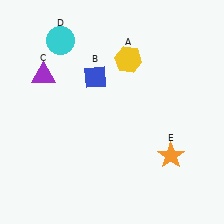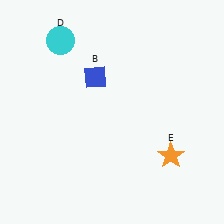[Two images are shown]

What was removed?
The yellow hexagon (A), the purple triangle (C) were removed in Image 2.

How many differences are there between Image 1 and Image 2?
There are 2 differences between the two images.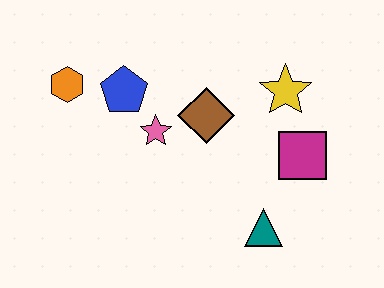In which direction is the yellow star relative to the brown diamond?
The yellow star is to the right of the brown diamond.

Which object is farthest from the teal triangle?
The orange hexagon is farthest from the teal triangle.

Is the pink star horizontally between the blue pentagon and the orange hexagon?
No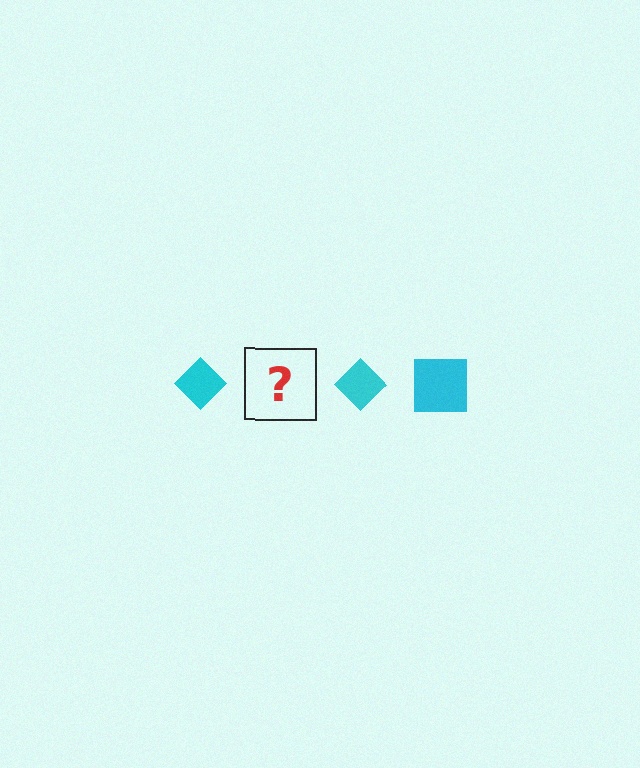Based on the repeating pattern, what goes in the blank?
The blank should be a cyan square.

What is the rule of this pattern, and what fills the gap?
The rule is that the pattern cycles through diamond, square shapes in cyan. The gap should be filled with a cyan square.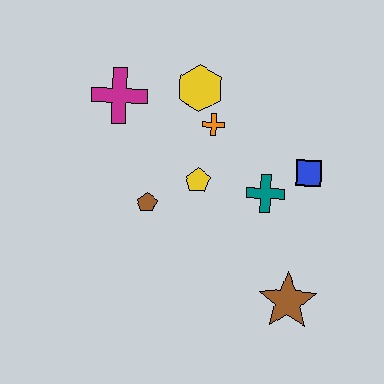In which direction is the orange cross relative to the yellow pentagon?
The orange cross is above the yellow pentagon.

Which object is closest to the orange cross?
The yellow hexagon is closest to the orange cross.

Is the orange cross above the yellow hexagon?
No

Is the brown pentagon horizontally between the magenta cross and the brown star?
Yes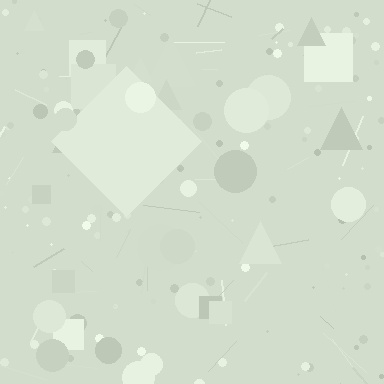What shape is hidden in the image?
A diamond is hidden in the image.